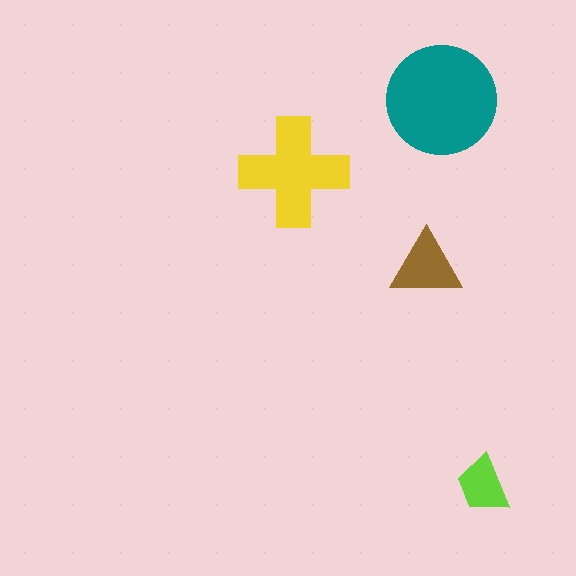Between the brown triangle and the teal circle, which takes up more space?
The teal circle.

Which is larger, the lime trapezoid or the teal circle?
The teal circle.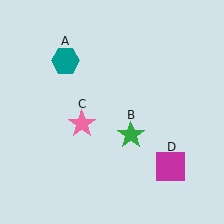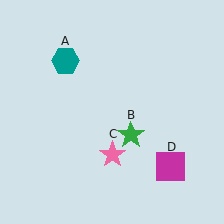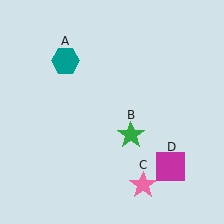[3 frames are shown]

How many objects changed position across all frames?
1 object changed position: pink star (object C).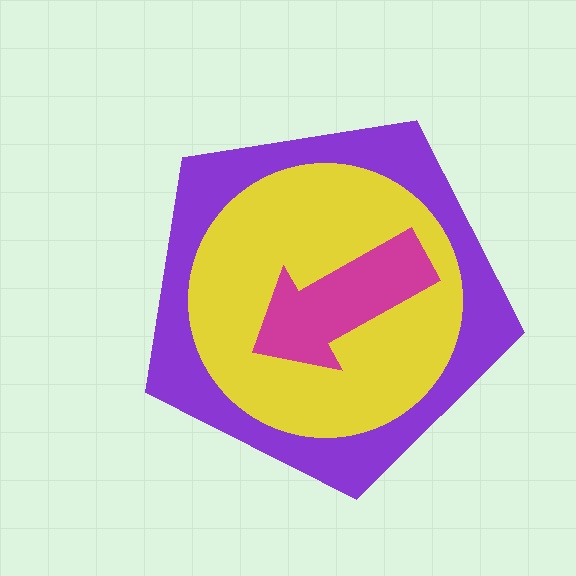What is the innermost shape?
The magenta arrow.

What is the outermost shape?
The purple pentagon.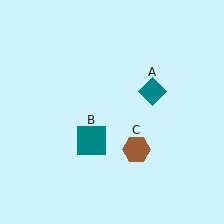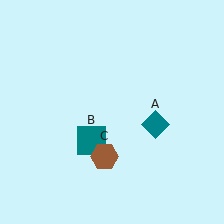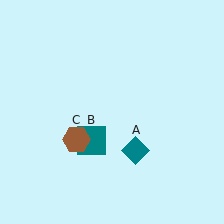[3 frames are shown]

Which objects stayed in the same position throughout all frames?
Teal square (object B) remained stationary.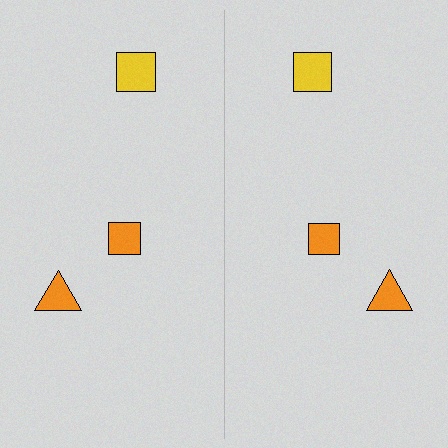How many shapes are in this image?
There are 6 shapes in this image.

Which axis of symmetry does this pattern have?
The pattern has a vertical axis of symmetry running through the center of the image.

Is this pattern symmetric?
Yes, this pattern has bilateral (reflection) symmetry.